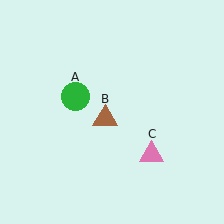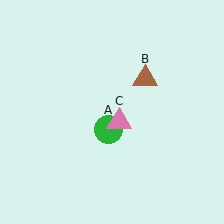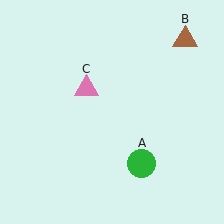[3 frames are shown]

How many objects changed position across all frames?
3 objects changed position: green circle (object A), brown triangle (object B), pink triangle (object C).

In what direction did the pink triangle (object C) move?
The pink triangle (object C) moved up and to the left.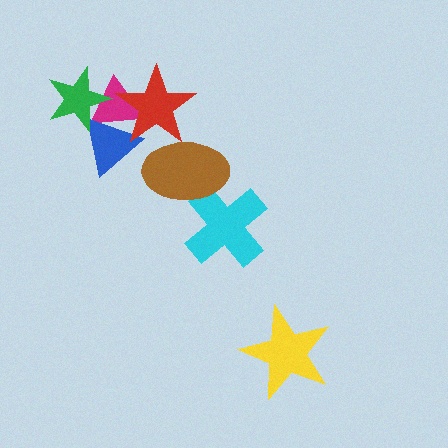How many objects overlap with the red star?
3 objects overlap with the red star.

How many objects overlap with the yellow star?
0 objects overlap with the yellow star.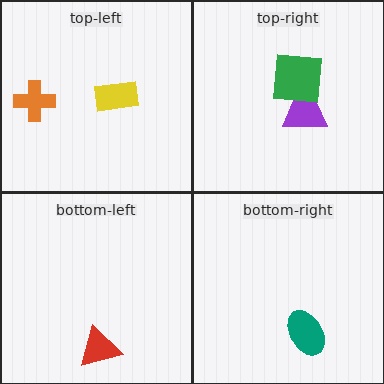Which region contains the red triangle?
The bottom-left region.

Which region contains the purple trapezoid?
The top-right region.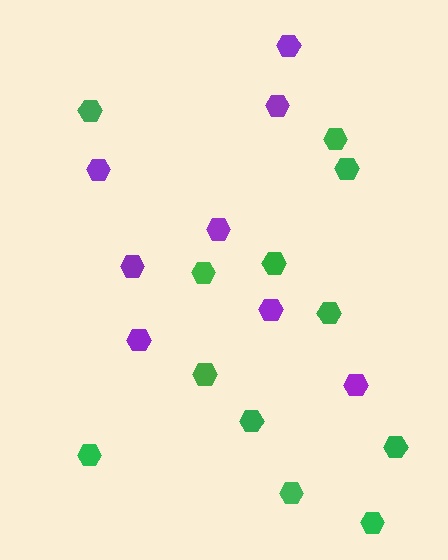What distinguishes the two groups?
There are 2 groups: one group of green hexagons (12) and one group of purple hexagons (8).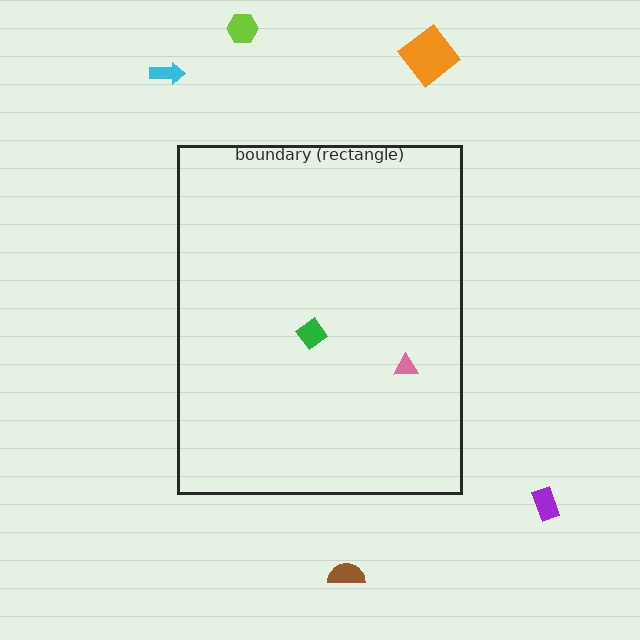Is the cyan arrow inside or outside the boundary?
Outside.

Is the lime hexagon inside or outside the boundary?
Outside.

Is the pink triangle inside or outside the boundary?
Inside.